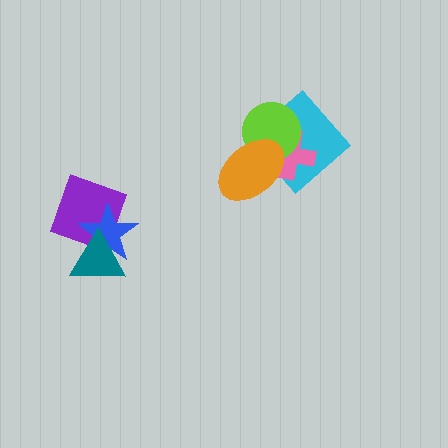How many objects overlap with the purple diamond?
2 objects overlap with the purple diamond.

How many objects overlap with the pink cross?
3 objects overlap with the pink cross.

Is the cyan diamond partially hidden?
Yes, it is partially covered by another shape.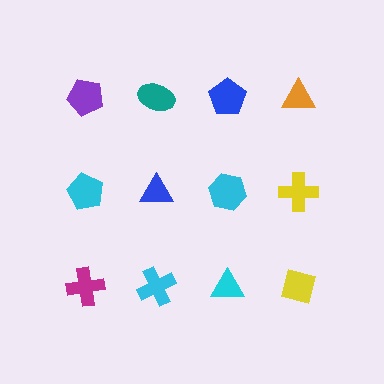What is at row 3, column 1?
A magenta cross.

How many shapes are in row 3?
4 shapes.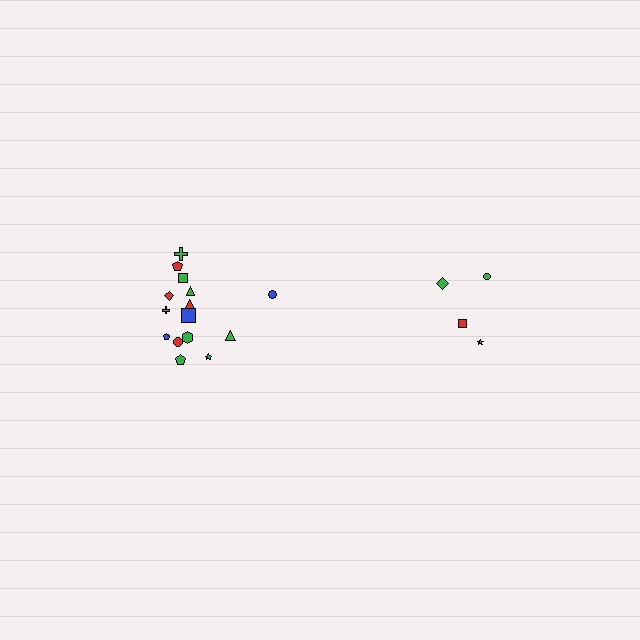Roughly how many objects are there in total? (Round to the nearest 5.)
Roughly 20 objects in total.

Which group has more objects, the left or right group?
The left group.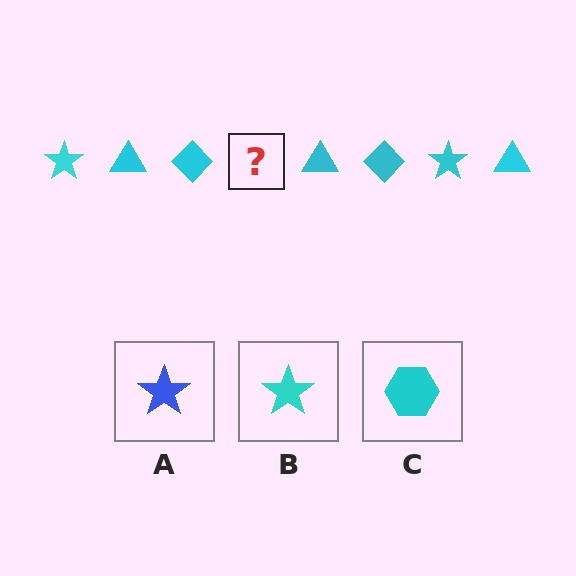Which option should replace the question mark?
Option B.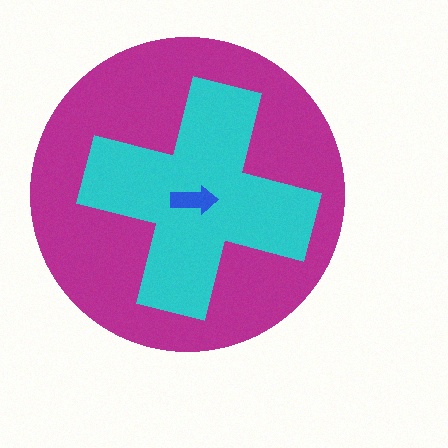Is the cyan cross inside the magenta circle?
Yes.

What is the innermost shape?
The blue arrow.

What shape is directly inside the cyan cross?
The blue arrow.